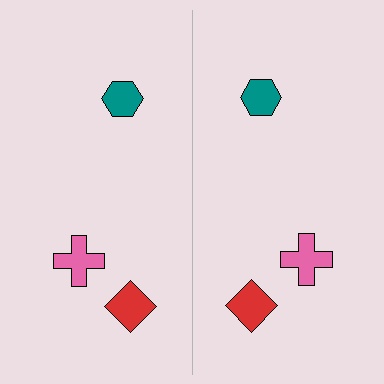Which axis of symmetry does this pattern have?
The pattern has a vertical axis of symmetry running through the center of the image.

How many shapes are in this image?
There are 6 shapes in this image.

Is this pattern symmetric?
Yes, this pattern has bilateral (reflection) symmetry.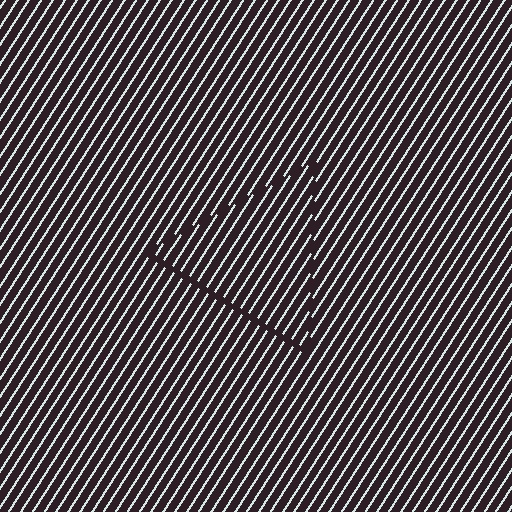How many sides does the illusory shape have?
3 sides — the line-ends trace a triangle.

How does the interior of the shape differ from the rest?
The interior of the shape contains the same grating, shifted by half a period — the contour is defined by the phase discontinuity where line-ends from the inner and outer gratings abut.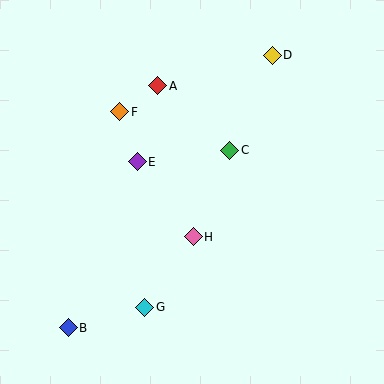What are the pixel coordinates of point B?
Point B is at (68, 328).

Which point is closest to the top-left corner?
Point F is closest to the top-left corner.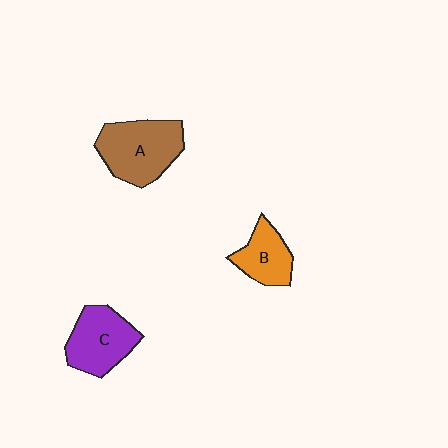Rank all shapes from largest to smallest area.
From largest to smallest: A (brown), C (purple), B (orange).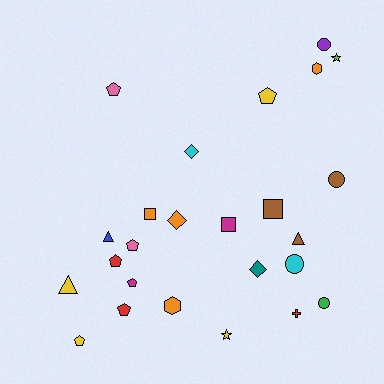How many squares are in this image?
There are 3 squares.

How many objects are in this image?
There are 25 objects.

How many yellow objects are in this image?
There are 4 yellow objects.